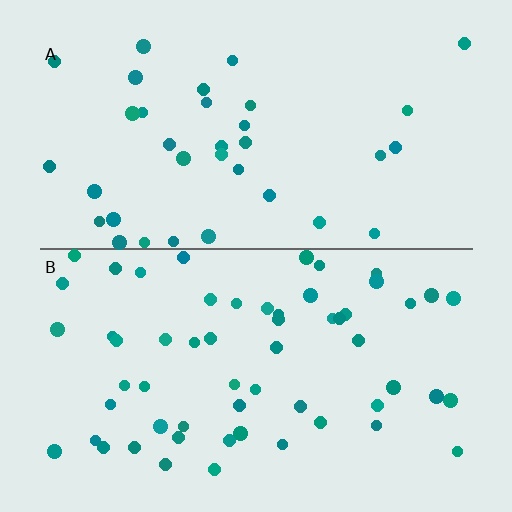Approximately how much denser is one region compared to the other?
Approximately 1.6× — region B over region A.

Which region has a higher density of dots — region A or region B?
B (the bottom).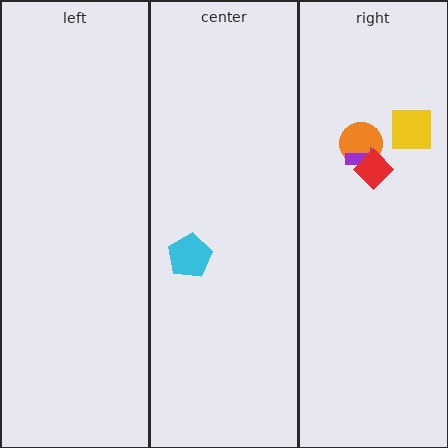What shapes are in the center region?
The cyan pentagon.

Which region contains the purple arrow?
The right region.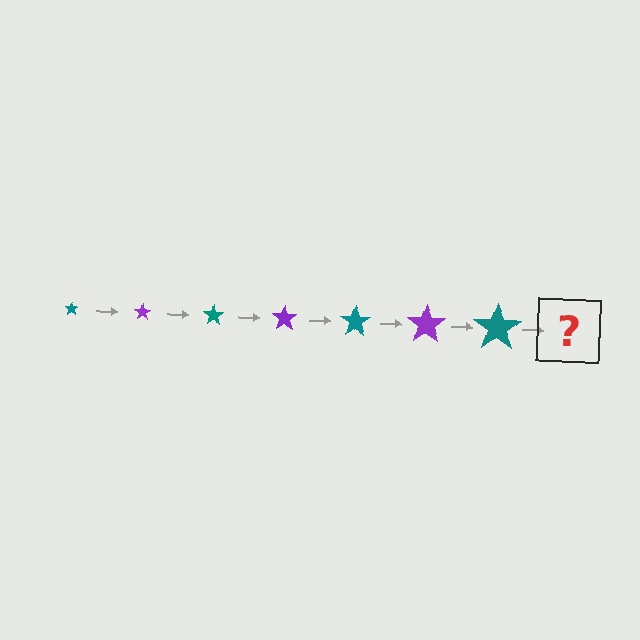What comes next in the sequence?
The next element should be a purple star, larger than the previous one.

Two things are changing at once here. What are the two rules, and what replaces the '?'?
The two rules are that the star grows larger each step and the color cycles through teal and purple. The '?' should be a purple star, larger than the previous one.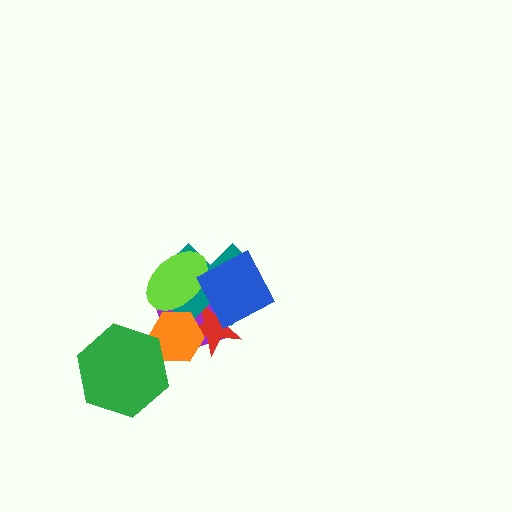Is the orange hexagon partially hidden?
Yes, it is partially covered by another shape.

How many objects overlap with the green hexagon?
1 object overlaps with the green hexagon.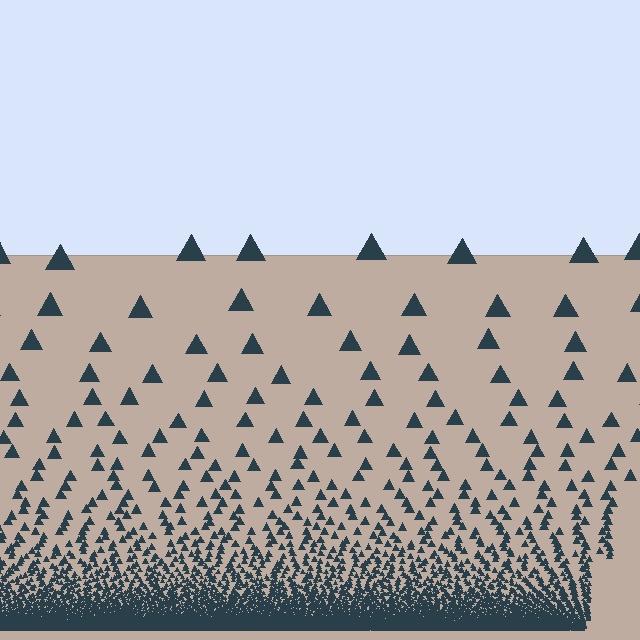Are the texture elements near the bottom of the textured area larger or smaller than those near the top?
Smaller. The gradient is inverted — elements near the bottom are smaller and denser.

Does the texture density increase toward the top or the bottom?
Density increases toward the bottom.